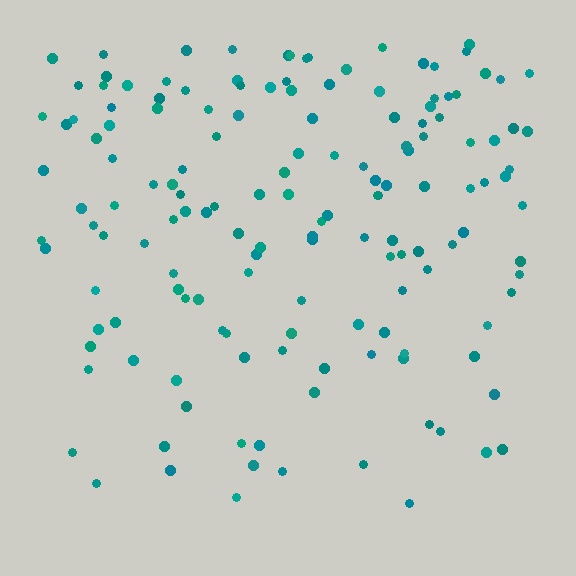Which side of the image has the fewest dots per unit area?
The bottom.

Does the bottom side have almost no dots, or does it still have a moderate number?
Still a moderate number, just noticeably fewer than the top.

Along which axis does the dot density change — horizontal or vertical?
Vertical.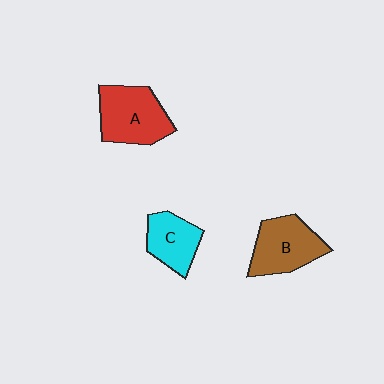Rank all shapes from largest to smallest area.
From largest to smallest: A (red), B (brown), C (cyan).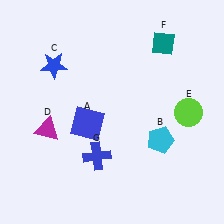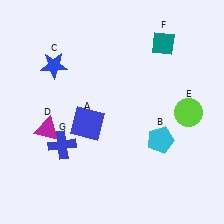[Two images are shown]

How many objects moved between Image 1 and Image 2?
1 object moved between the two images.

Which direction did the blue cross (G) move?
The blue cross (G) moved left.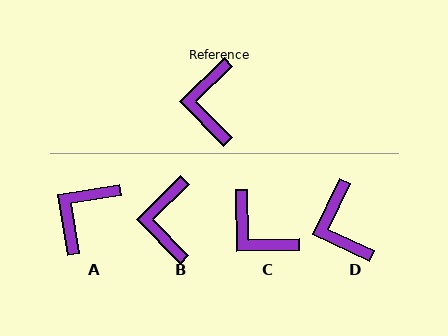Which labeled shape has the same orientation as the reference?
B.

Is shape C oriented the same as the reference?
No, it is off by about 47 degrees.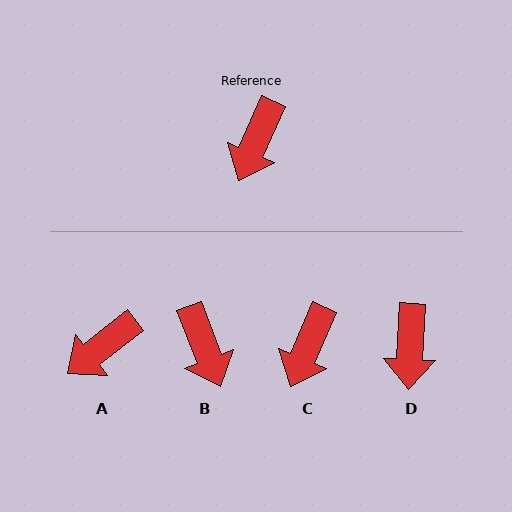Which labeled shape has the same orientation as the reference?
C.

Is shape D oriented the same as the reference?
No, it is off by about 20 degrees.